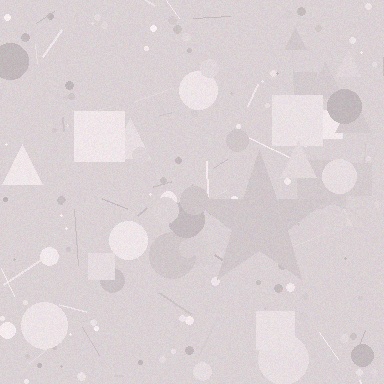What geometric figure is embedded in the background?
A star is embedded in the background.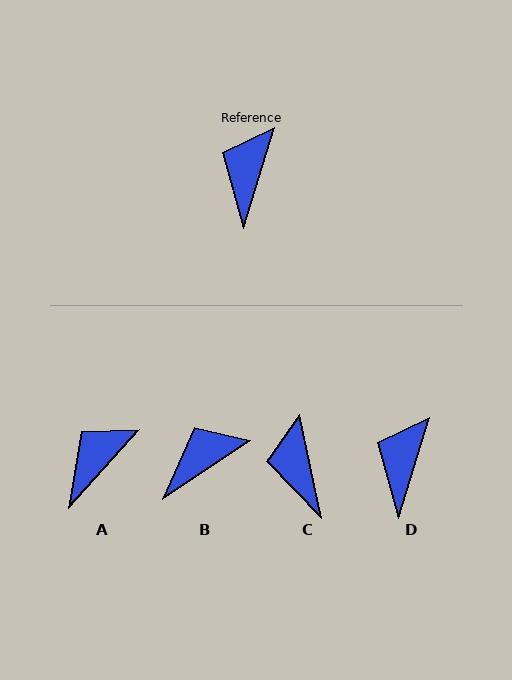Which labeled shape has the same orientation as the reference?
D.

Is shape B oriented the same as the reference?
No, it is off by about 40 degrees.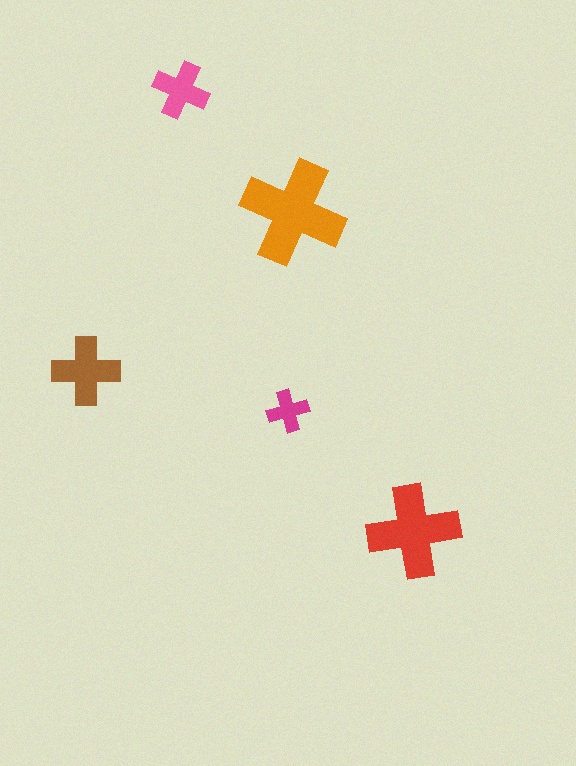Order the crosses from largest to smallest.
the orange one, the red one, the brown one, the pink one, the magenta one.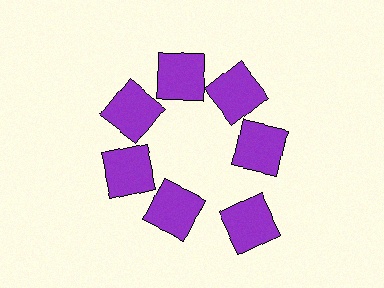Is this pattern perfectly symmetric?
No. The 7 purple squares are arranged in a ring, but one element near the 5 o'clock position is pushed outward from the center, breaking the 7-fold rotational symmetry.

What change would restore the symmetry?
The symmetry would be restored by moving it inward, back onto the ring so that all 7 squares sit at equal angles and equal distance from the center.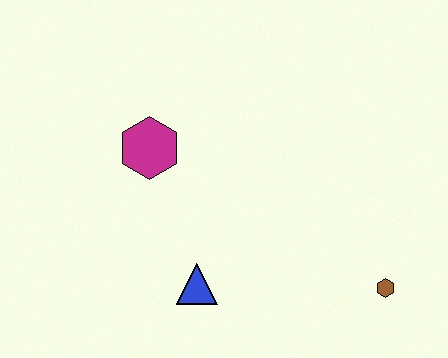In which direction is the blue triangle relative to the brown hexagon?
The blue triangle is to the left of the brown hexagon.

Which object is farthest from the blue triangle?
The brown hexagon is farthest from the blue triangle.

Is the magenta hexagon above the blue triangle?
Yes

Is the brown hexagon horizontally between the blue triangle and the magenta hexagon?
No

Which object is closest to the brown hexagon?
The blue triangle is closest to the brown hexagon.